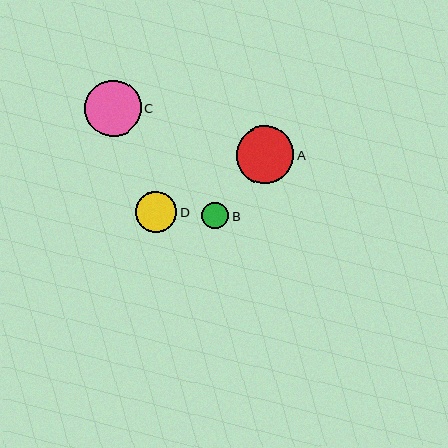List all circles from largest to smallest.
From largest to smallest: A, C, D, B.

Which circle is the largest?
Circle A is the largest with a size of approximately 58 pixels.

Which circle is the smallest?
Circle B is the smallest with a size of approximately 27 pixels.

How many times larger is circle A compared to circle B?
Circle A is approximately 2.1 times the size of circle B.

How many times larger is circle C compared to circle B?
Circle C is approximately 2.1 times the size of circle B.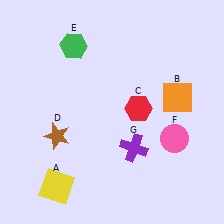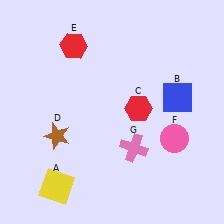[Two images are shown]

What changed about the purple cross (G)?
In Image 1, G is purple. In Image 2, it changed to pink.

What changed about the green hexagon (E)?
In Image 1, E is green. In Image 2, it changed to red.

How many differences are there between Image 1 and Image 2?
There are 3 differences between the two images.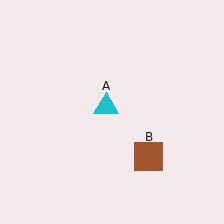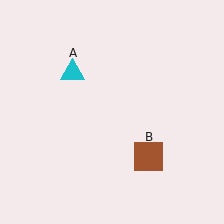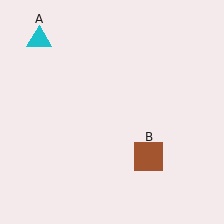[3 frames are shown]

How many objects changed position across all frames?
1 object changed position: cyan triangle (object A).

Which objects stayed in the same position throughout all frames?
Brown square (object B) remained stationary.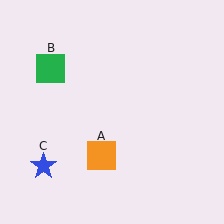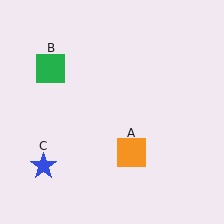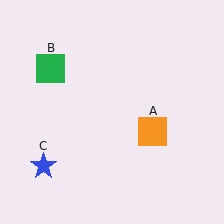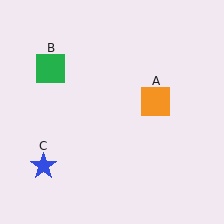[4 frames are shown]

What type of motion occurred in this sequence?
The orange square (object A) rotated counterclockwise around the center of the scene.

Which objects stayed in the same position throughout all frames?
Green square (object B) and blue star (object C) remained stationary.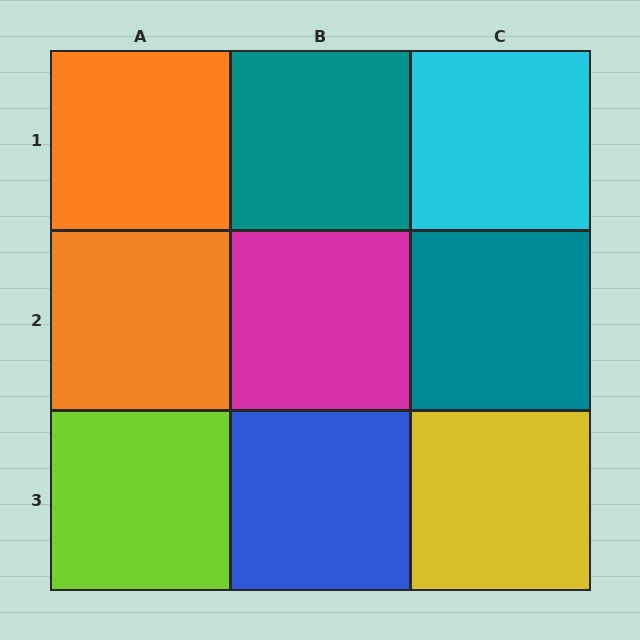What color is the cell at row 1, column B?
Teal.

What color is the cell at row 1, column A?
Orange.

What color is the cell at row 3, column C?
Yellow.